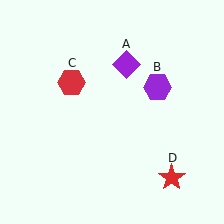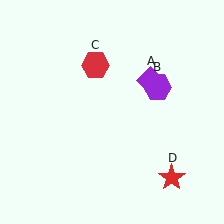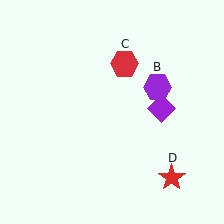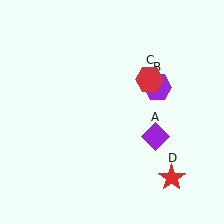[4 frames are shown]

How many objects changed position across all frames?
2 objects changed position: purple diamond (object A), red hexagon (object C).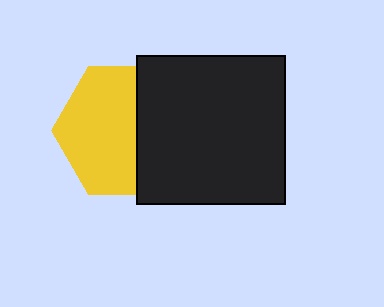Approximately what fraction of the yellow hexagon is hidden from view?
Roughly 41% of the yellow hexagon is hidden behind the black square.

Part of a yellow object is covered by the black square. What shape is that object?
It is a hexagon.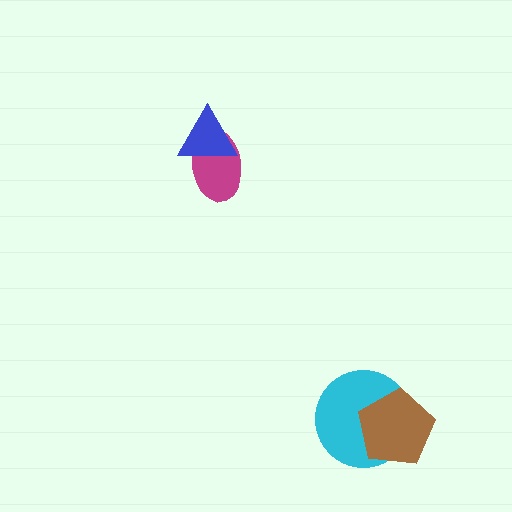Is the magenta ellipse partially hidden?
Yes, it is partially covered by another shape.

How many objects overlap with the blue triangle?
1 object overlaps with the blue triangle.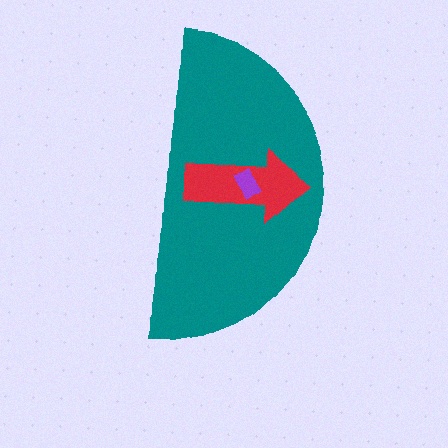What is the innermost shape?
The purple rectangle.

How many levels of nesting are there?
3.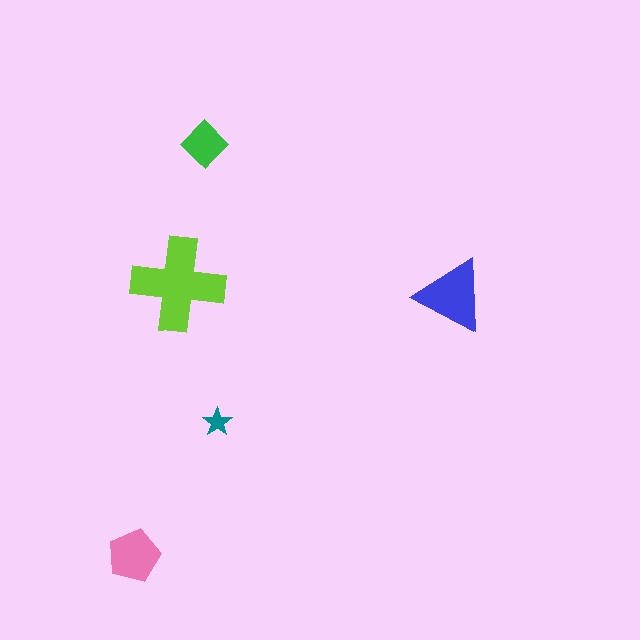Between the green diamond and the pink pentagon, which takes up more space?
The pink pentagon.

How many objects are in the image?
There are 5 objects in the image.